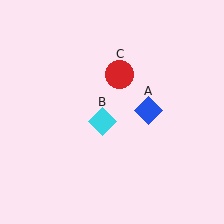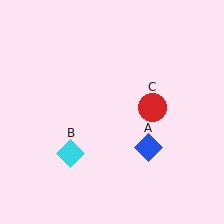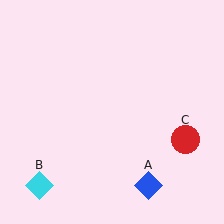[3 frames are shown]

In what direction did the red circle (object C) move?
The red circle (object C) moved down and to the right.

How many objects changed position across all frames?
3 objects changed position: blue diamond (object A), cyan diamond (object B), red circle (object C).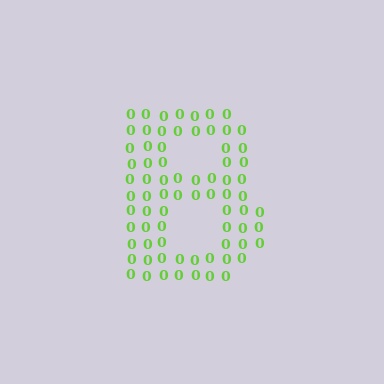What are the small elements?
The small elements are digit 0's.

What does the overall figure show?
The overall figure shows the letter B.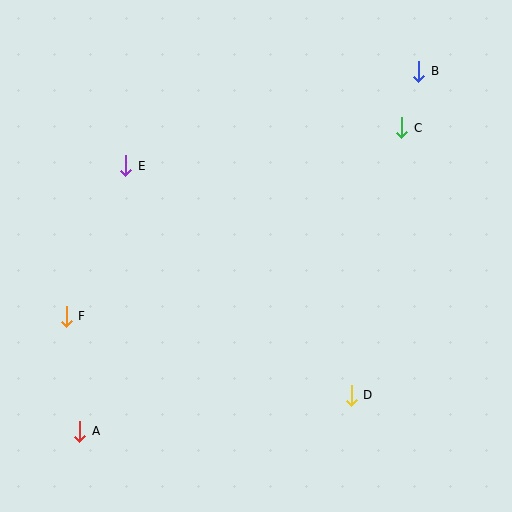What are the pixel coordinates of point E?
Point E is at (126, 166).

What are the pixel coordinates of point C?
Point C is at (402, 128).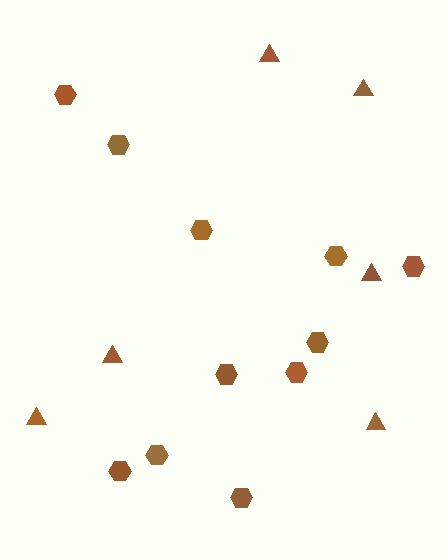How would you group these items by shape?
There are 2 groups: one group of triangles (6) and one group of hexagons (11).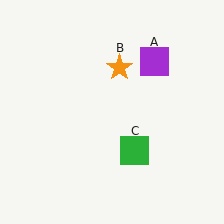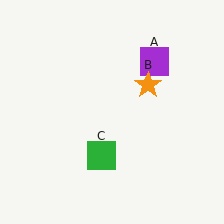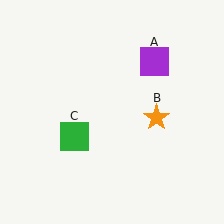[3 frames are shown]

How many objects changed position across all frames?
2 objects changed position: orange star (object B), green square (object C).